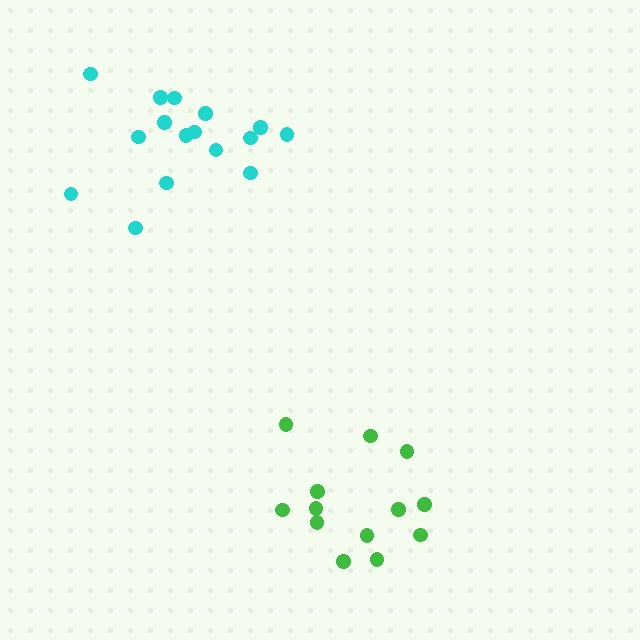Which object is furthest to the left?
The cyan cluster is leftmost.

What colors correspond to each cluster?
The clusters are colored: cyan, green.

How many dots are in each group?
Group 1: 16 dots, Group 2: 13 dots (29 total).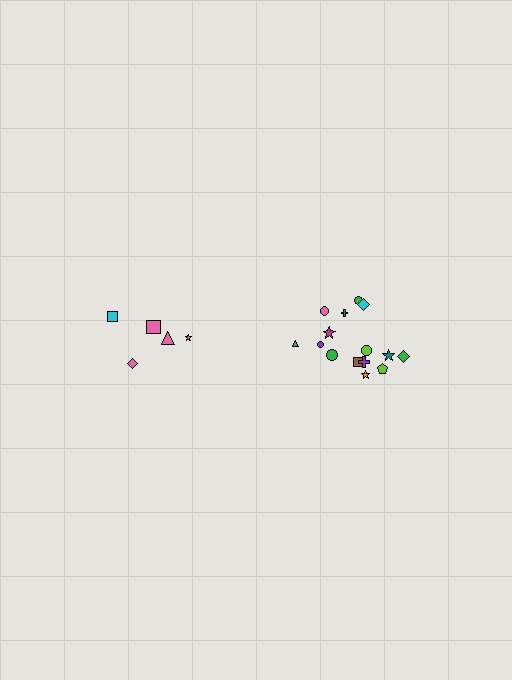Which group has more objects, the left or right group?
The right group.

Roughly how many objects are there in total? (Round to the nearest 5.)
Roughly 20 objects in total.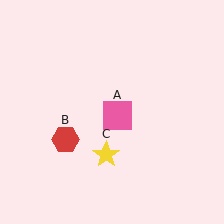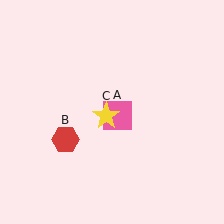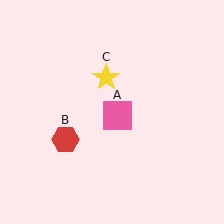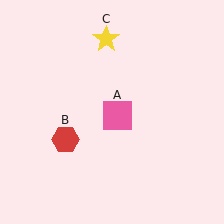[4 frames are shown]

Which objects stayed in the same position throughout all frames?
Pink square (object A) and red hexagon (object B) remained stationary.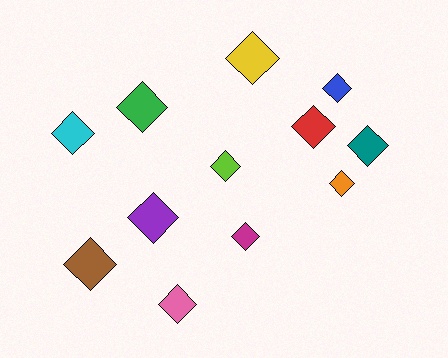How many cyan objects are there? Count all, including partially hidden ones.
There is 1 cyan object.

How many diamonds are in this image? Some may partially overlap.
There are 12 diamonds.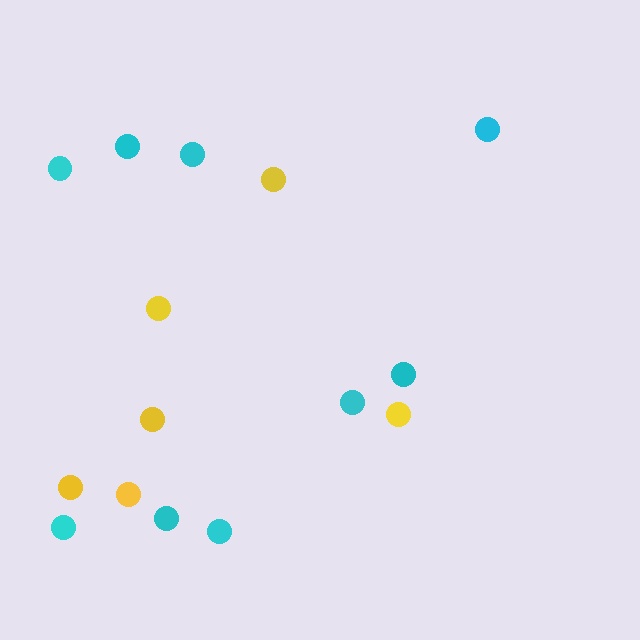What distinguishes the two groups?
There are 2 groups: one group of yellow circles (6) and one group of cyan circles (9).